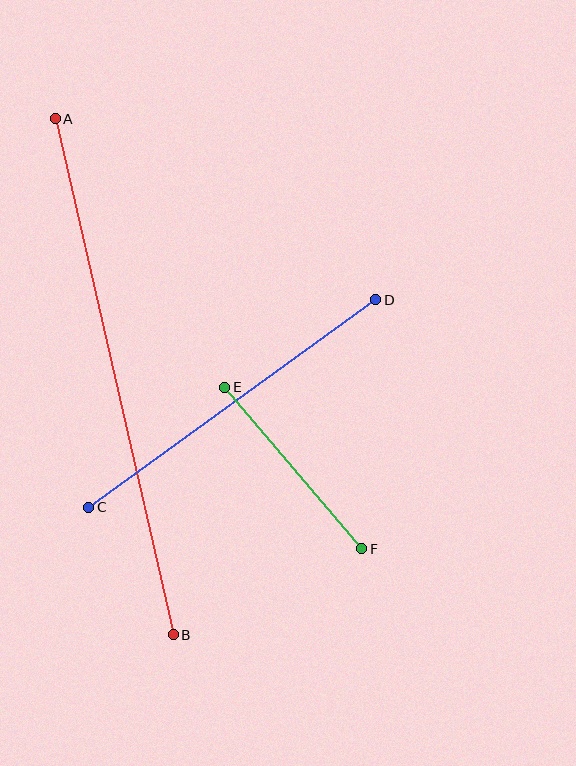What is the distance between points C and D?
The distance is approximately 354 pixels.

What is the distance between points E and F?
The distance is approximately 212 pixels.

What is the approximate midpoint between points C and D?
The midpoint is at approximately (232, 404) pixels.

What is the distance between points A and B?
The distance is approximately 529 pixels.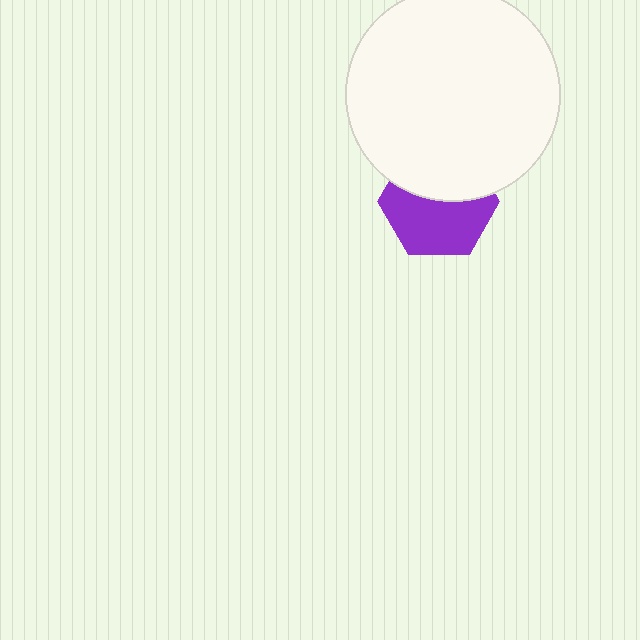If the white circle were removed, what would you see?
You would see the complete purple hexagon.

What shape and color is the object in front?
The object in front is a white circle.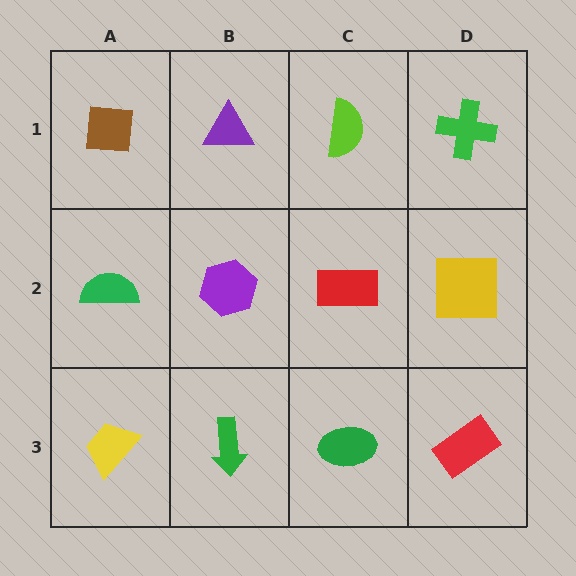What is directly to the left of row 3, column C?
A green arrow.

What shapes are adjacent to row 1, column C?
A red rectangle (row 2, column C), a purple triangle (row 1, column B), a green cross (row 1, column D).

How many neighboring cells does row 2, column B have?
4.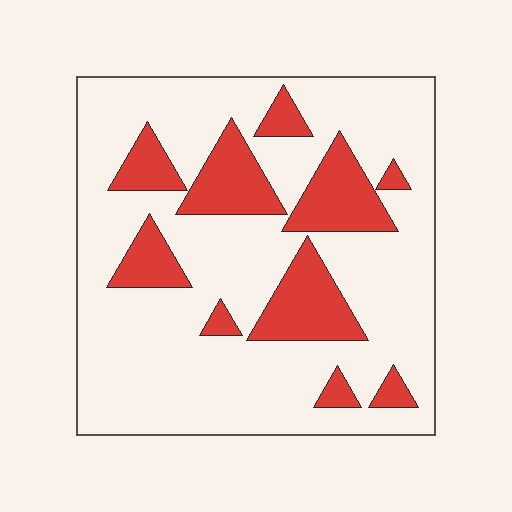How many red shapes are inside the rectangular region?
10.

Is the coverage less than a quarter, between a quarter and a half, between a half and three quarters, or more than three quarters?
Less than a quarter.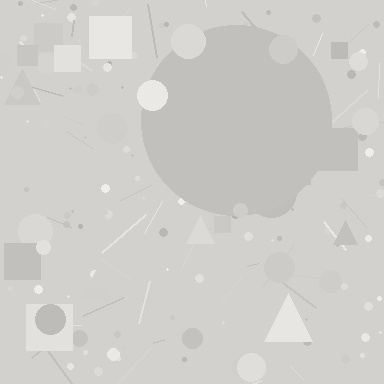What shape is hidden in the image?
A circle is hidden in the image.